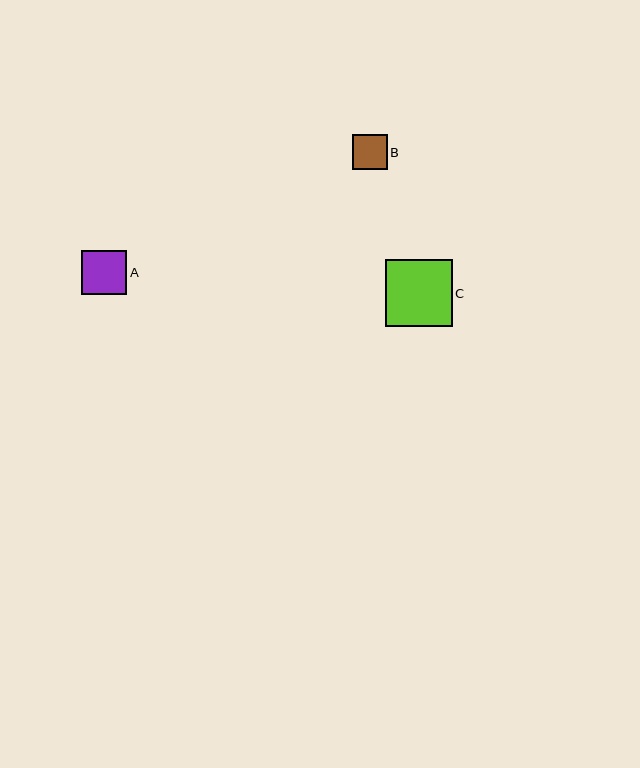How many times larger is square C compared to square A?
Square C is approximately 1.5 times the size of square A.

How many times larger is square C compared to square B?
Square C is approximately 1.9 times the size of square B.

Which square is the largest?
Square C is the largest with a size of approximately 67 pixels.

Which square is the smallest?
Square B is the smallest with a size of approximately 35 pixels.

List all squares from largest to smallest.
From largest to smallest: C, A, B.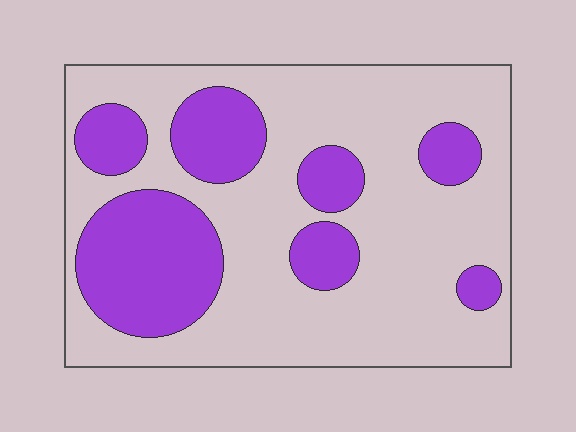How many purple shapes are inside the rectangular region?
7.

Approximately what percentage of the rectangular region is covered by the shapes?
Approximately 30%.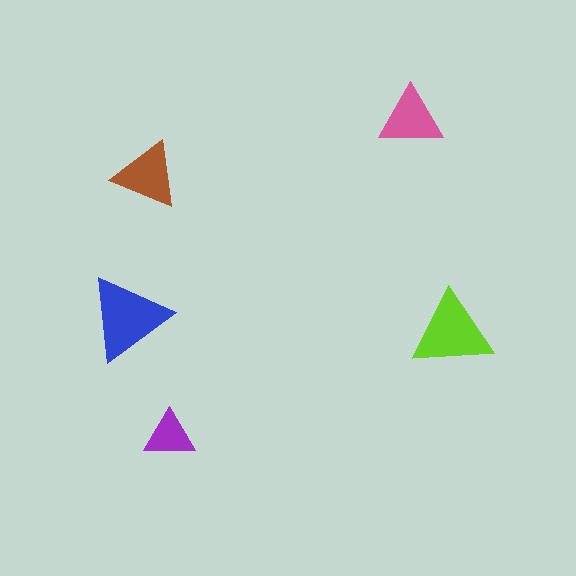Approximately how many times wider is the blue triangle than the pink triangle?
About 1.5 times wider.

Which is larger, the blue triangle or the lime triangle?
The blue one.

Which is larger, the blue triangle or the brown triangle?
The blue one.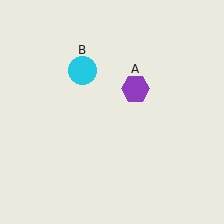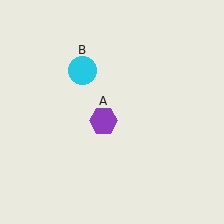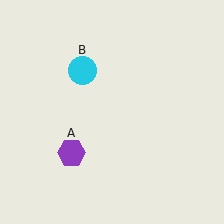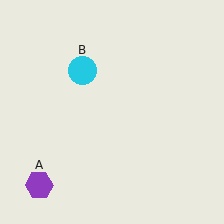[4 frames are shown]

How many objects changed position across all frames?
1 object changed position: purple hexagon (object A).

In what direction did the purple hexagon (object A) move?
The purple hexagon (object A) moved down and to the left.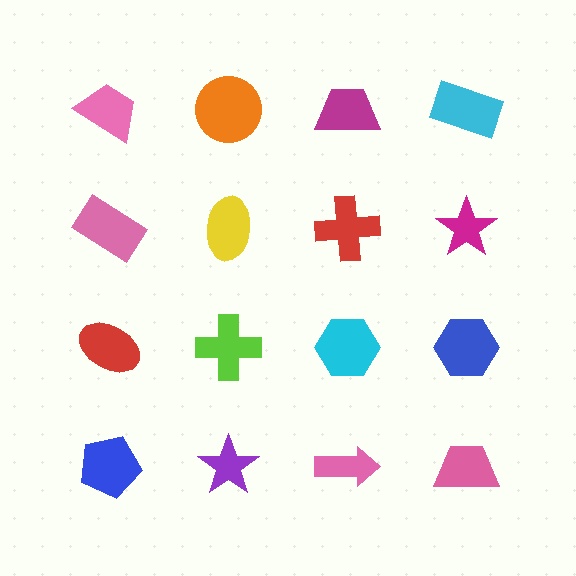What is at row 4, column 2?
A purple star.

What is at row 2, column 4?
A magenta star.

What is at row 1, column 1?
A pink trapezoid.